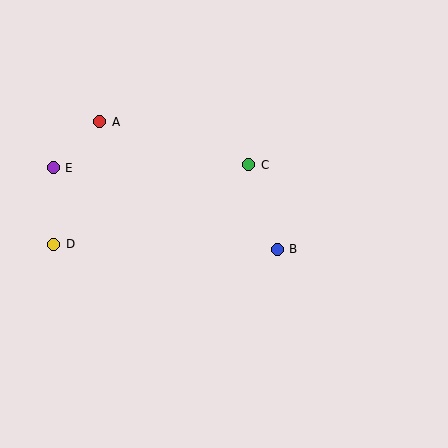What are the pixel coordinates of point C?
Point C is at (249, 165).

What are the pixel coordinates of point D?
Point D is at (54, 244).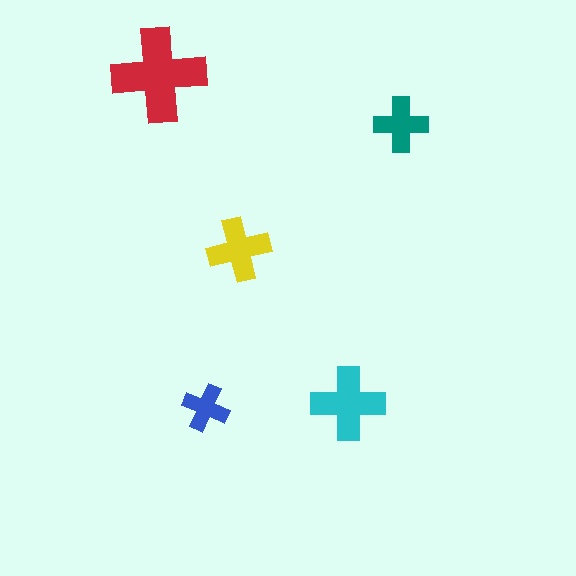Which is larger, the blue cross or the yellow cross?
The yellow one.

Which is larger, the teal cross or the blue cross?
The teal one.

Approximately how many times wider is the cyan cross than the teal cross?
About 1.5 times wider.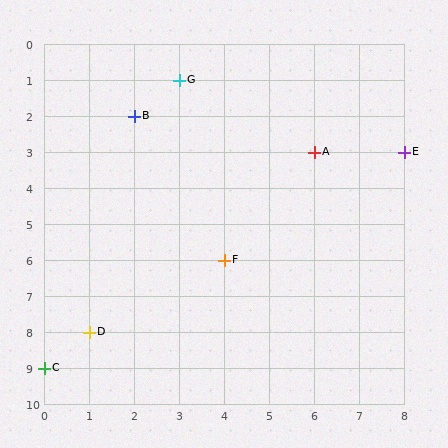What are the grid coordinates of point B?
Point B is at grid coordinates (2, 2).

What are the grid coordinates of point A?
Point A is at grid coordinates (6, 3).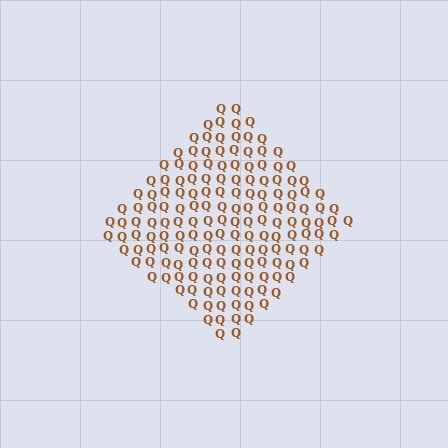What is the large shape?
The large shape is a diamond.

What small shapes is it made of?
It is made of small letter Q's.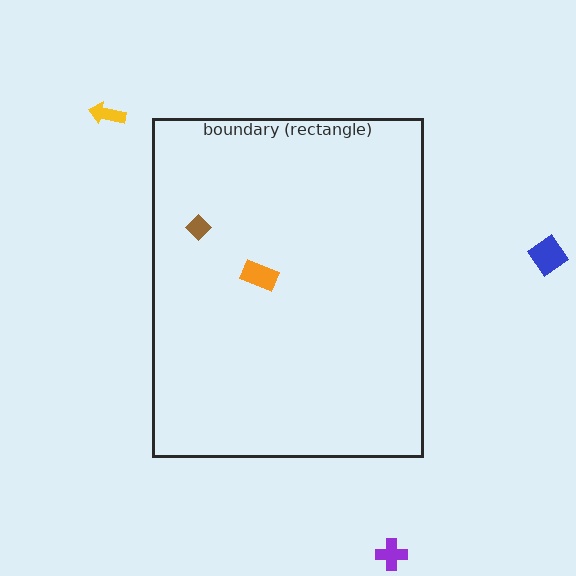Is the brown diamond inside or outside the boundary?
Inside.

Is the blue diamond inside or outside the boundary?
Outside.